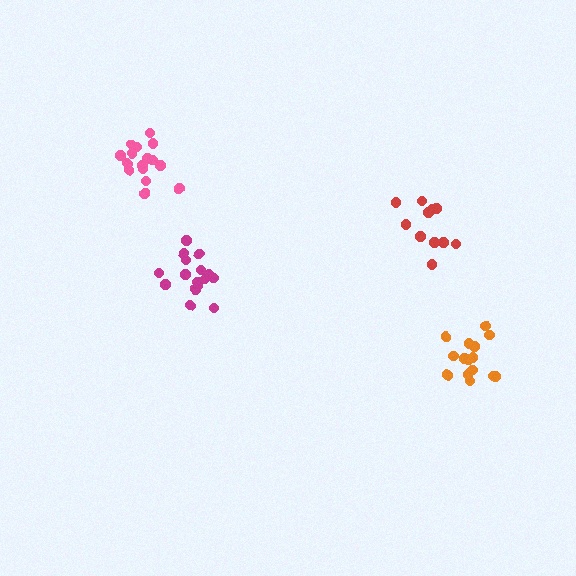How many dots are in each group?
Group 1: 16 dots, Group 2: 11 dots, Group 3: 17 dots, Group 4: 15 dots (59 total).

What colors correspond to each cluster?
The clusters are colored: magenta, red, pink, orange.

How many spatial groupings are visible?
There are 4 spatial groupings.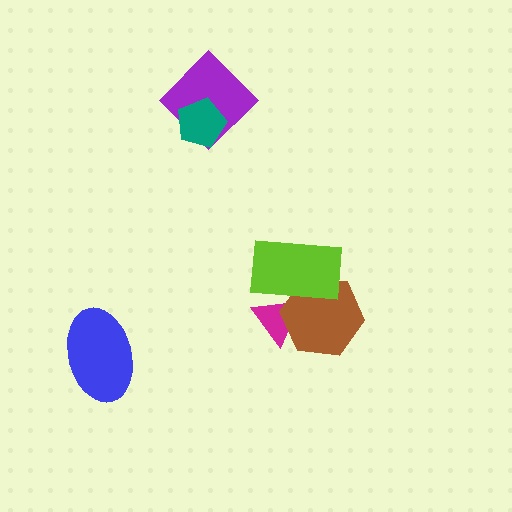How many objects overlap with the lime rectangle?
2 objects overlap with the lime rectangle.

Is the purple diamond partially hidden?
Yes, it is partially covered by another shape.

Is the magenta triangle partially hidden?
Yes, it is partially covered by another shape.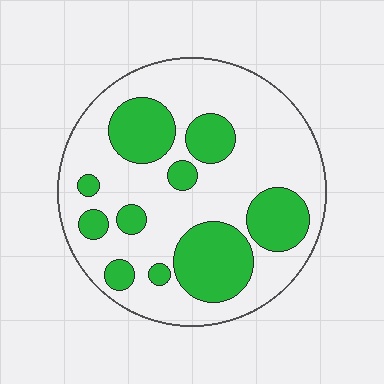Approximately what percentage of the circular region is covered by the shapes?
Approximately 30%.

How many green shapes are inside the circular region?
10.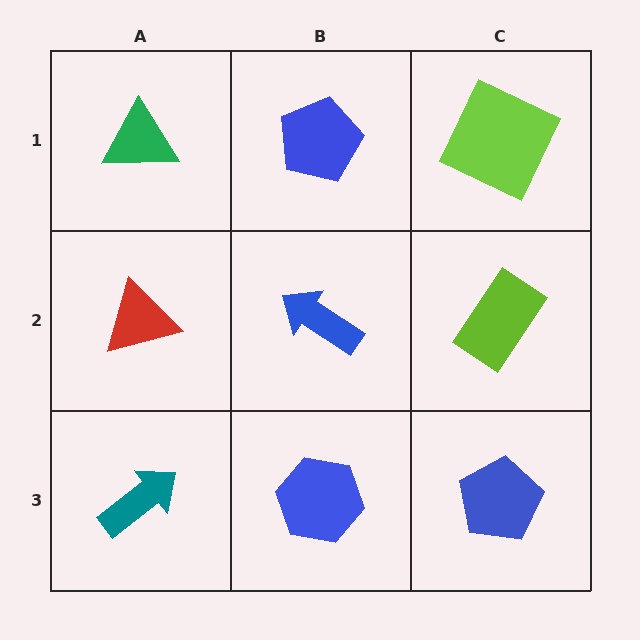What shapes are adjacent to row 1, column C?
A lime rectangle (row 2, column C), a blue pentagon (row 1, column B).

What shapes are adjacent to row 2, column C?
A lime square (row 1, column C), a blue pentagon (row 3, column C), a blue arrow (row 2, column B).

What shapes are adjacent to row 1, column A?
A red triangle (row 2, column A), a blue pentagon (row 1, column B).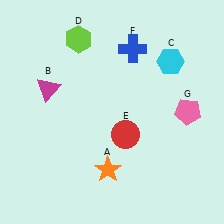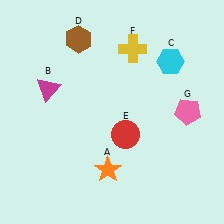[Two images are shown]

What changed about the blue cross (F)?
In Image 1, F is blue. In Image 2, it changed to yellow.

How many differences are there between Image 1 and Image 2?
There are 2 differences between the two images.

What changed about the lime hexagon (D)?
In Image 1, D is lime. In Image 2, it changed to brown.